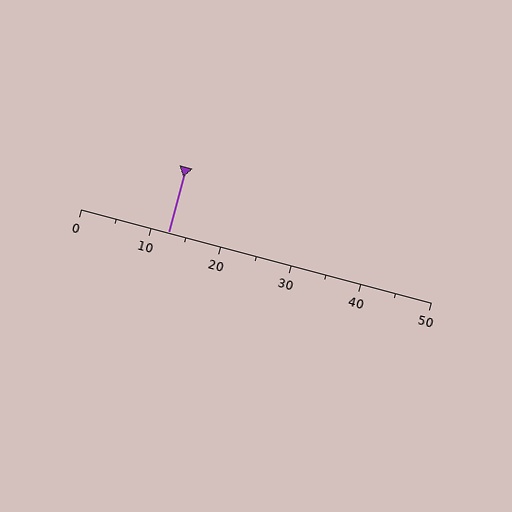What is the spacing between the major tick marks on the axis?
The major ticks are spaced 10 apart.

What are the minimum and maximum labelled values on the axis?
The axis runs from 0 to 50.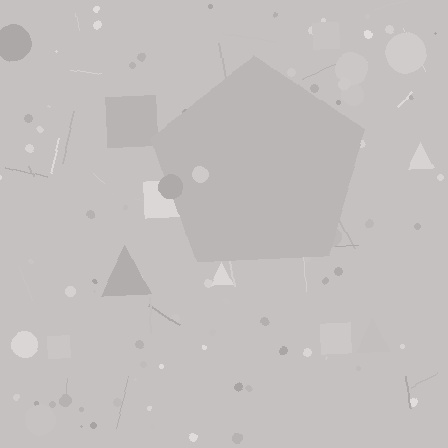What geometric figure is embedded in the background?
A pentagon is embedded in the background.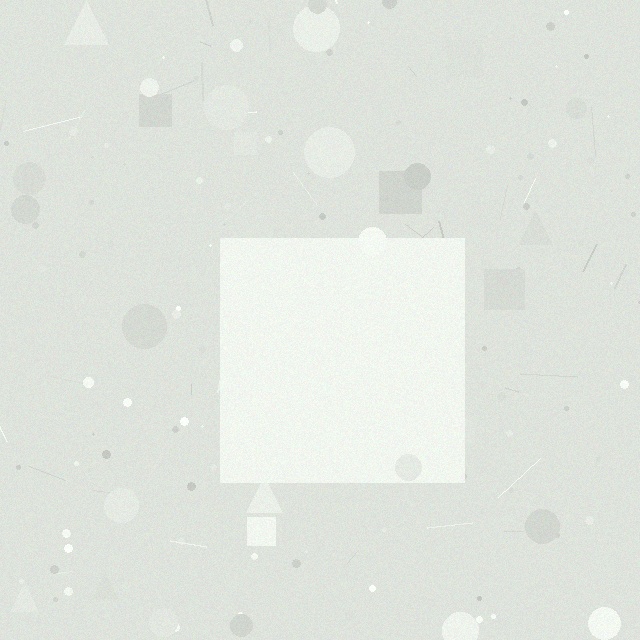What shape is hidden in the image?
A square is hidden in the image.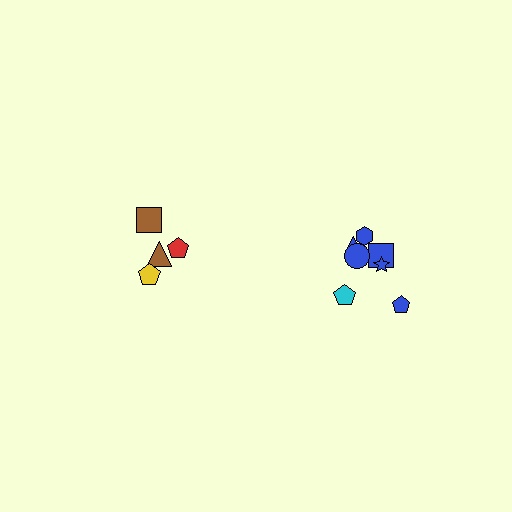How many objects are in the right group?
There are 7 objects.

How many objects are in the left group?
There are 4 objects.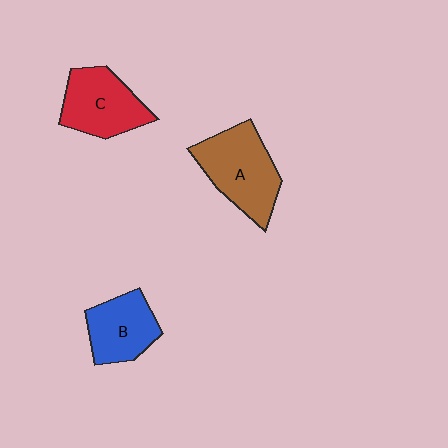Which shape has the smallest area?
Shape B (blue).